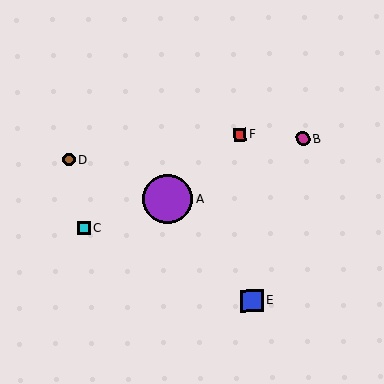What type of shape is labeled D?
Shape D is a brown circle.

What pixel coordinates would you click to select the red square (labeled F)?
Click at (240, 135) to select the red square F.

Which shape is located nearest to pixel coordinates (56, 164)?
The brown circle (labeled D) at (69, 160) is nearest to that location.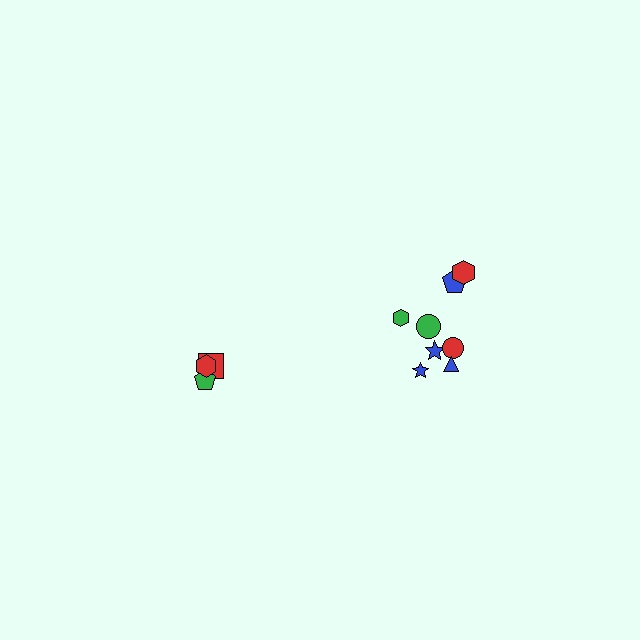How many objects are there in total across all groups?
There are 11 objects.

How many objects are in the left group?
There are 3 objects.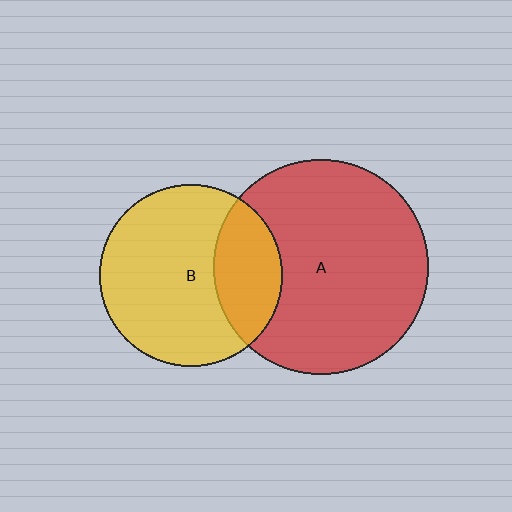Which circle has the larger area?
Circle A (red).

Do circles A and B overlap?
Yes.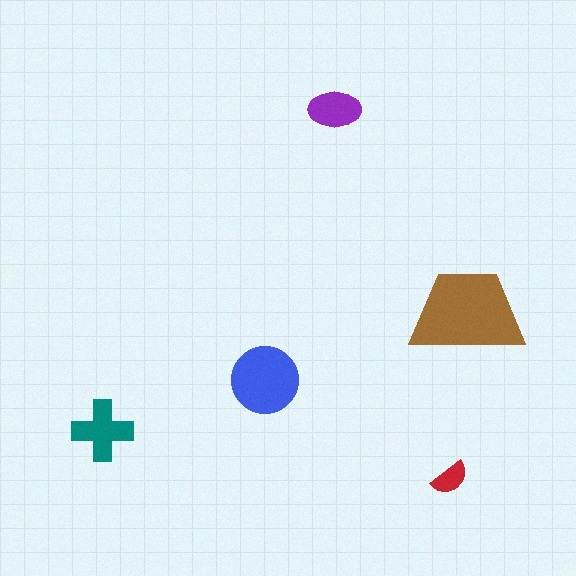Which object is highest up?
The purple ellipse is topmost.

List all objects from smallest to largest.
The red semicircle, the purple ellipse, the teal cross, the blue circle, the brown trapezoid.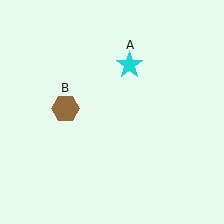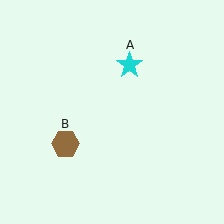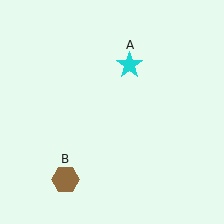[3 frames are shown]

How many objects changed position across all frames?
1 object changed position: brown hexagon (object B).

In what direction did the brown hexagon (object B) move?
The brown hexagon (object B) moved down.